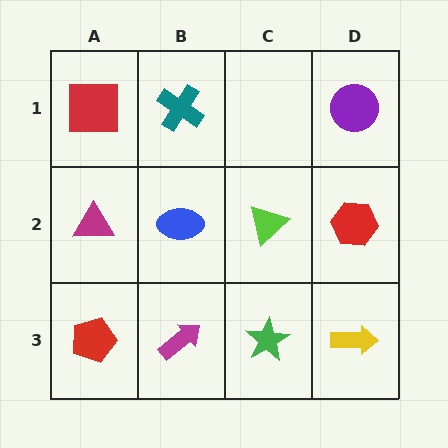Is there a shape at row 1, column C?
No, that cell is empty.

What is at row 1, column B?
A teal cross.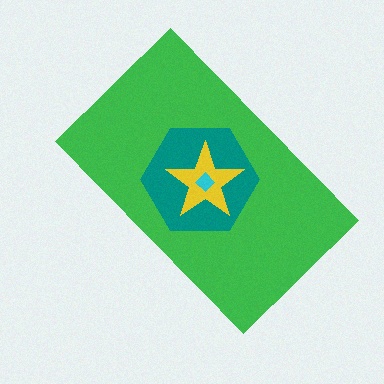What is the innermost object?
The cyan diamond.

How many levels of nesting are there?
4.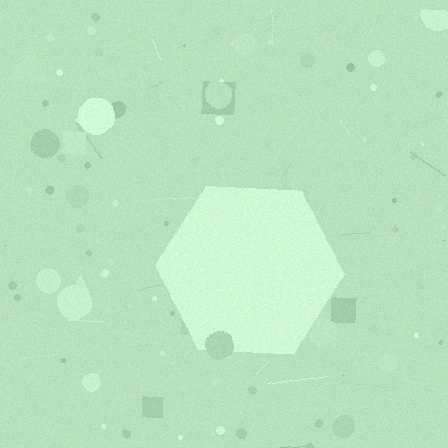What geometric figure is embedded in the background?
A hexagon is embedded in the background.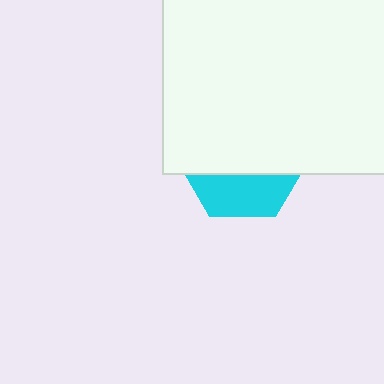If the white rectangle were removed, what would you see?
You would see the complete cyan hexagon.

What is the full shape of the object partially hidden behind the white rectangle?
The partially hidden object is a cyan hexagon.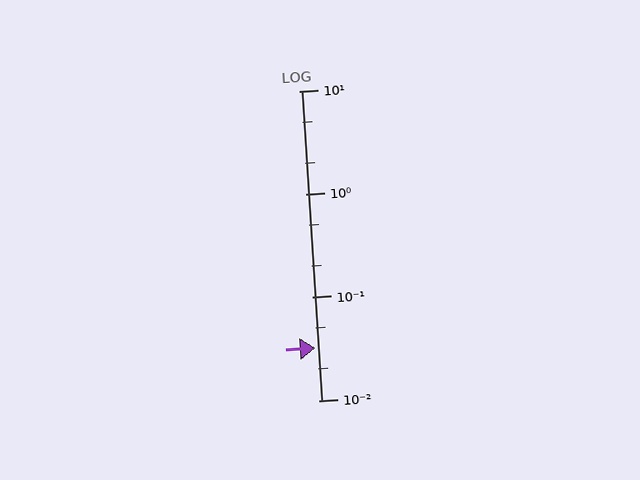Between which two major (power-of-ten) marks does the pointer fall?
The pointer is between 0.01 and 0.1.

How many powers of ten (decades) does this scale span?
The scale spans 3 decades, from 0.01 to 10.